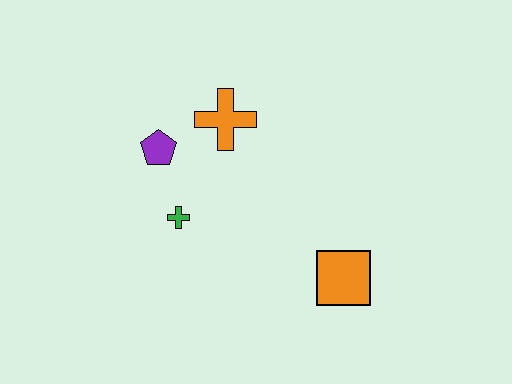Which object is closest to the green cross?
The purple pentagon is closest to the green cross.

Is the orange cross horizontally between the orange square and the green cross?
Yes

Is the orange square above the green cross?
No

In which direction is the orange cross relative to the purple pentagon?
The orange cross is to the right of the purple pentagon.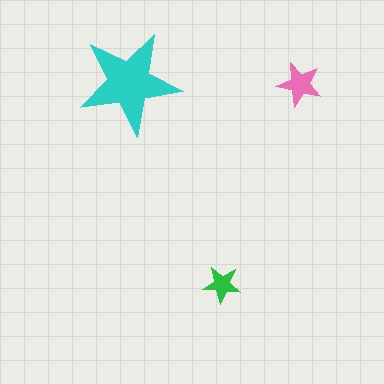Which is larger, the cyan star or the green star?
The cyan one.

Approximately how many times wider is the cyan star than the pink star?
About 2.5 times wider.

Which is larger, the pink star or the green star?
The pink one.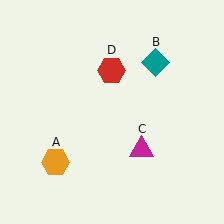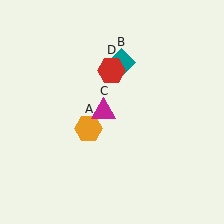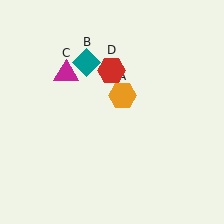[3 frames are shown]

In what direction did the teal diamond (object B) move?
The teal diamond (object B) moved left.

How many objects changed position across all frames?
3 objects changed position: orange hexagon (object A), teal diamond (object B), magenta triangle (object C).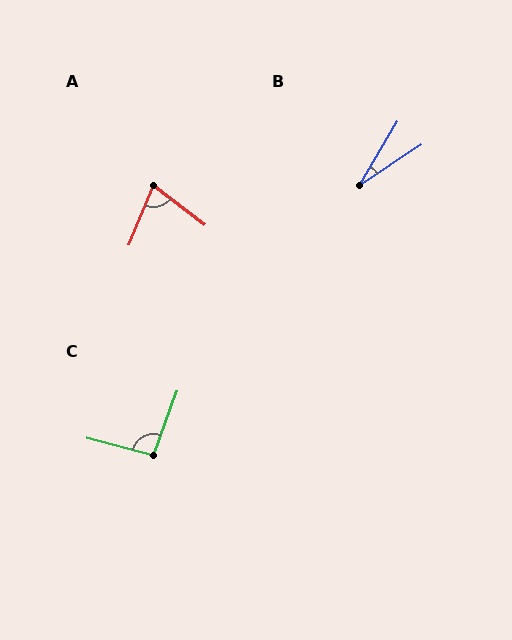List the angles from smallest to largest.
B (25°), A (75°), C (95°).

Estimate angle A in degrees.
Approximately 75 degrees.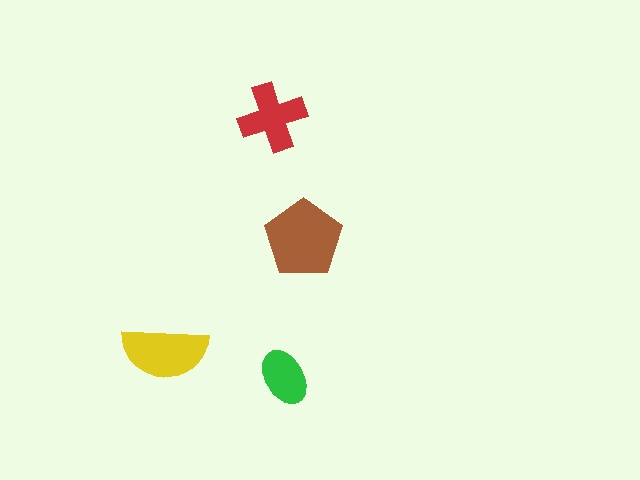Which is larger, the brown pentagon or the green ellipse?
The brown pentagon.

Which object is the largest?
The brown pentagon.